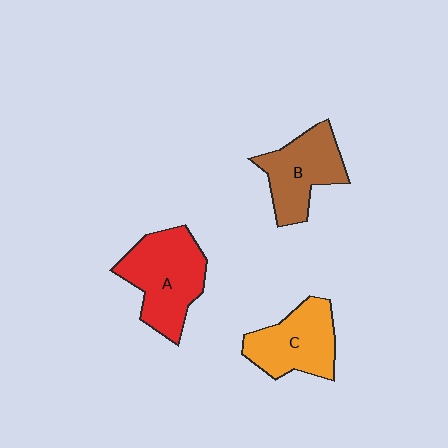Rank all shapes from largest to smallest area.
From largest to smallest: A (red), B (brown), C (orange).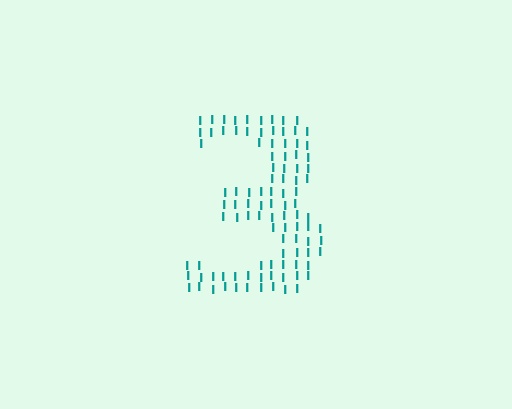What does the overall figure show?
The overall figure shows the digit 3.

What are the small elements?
The small elements are letter I's.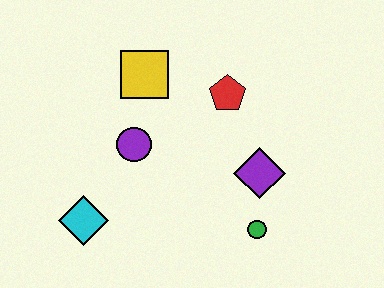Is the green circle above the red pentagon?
No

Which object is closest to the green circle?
The purple diamond is closest to the green circle.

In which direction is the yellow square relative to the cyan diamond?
The yellow square is above the cyan diamond.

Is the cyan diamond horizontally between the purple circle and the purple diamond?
No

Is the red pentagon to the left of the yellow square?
No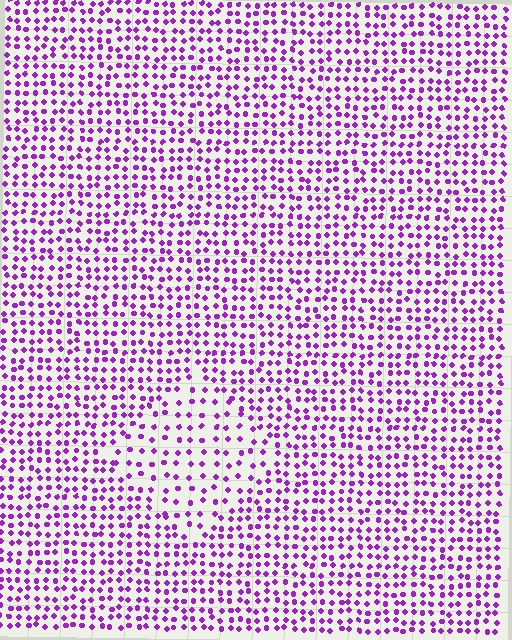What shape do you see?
I see a diamond.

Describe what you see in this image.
The image contains small purple elements arranged at two different densities. A diamond-shaped region is visible where the elements are less densely packed than the surrounding area.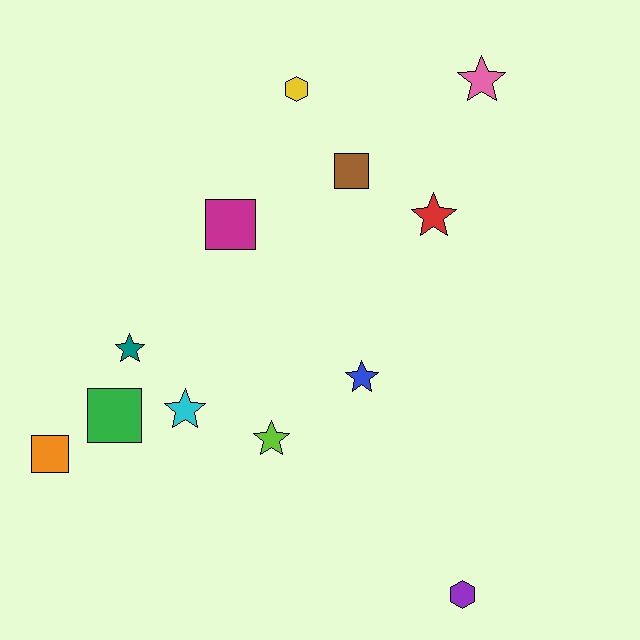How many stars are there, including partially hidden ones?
There are 6 stars.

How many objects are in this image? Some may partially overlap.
There are 12 objects.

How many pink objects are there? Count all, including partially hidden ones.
There is 1 pink object.